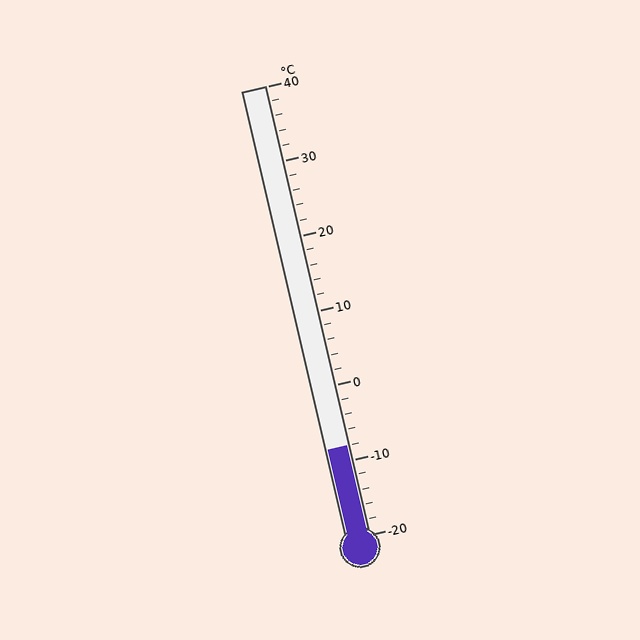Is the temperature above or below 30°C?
The temperature is below 30°C.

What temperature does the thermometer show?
The thermometer shows approximately -8°C.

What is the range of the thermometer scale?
The thermometer scale ranges from -20°C to 40°C.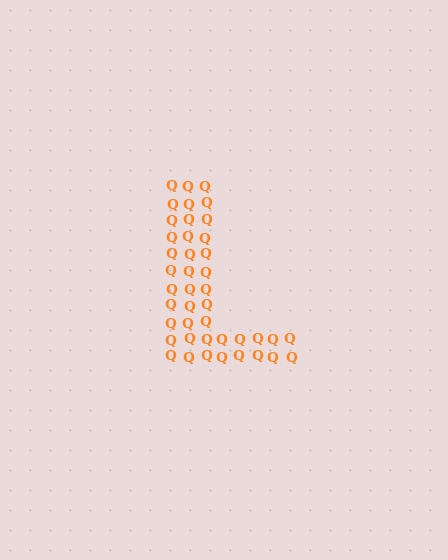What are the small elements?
The small elements are letter Q's.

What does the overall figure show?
The overall figure shows the letter L.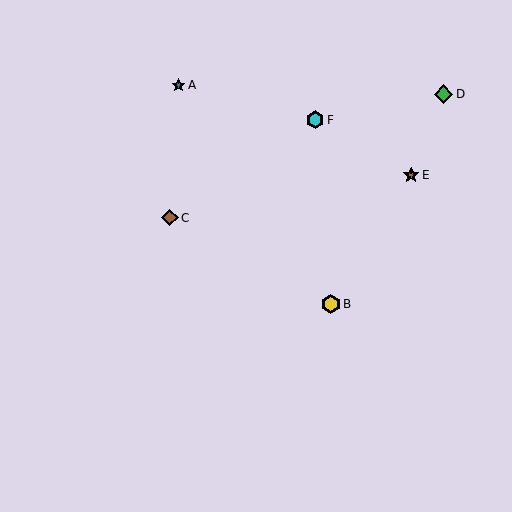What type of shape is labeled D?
Shape D is a green diamond.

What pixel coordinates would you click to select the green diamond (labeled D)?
Click at (443, 94) to select the green diamond D.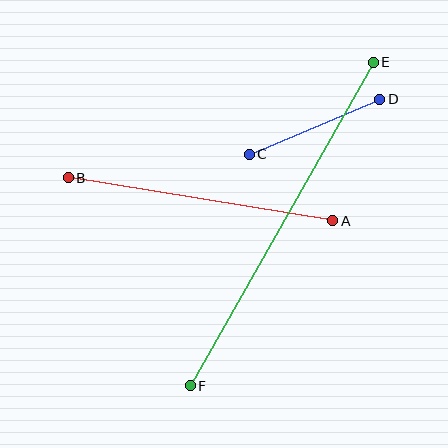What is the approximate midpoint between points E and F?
The midpoint is at approximately (282, 224) pixels.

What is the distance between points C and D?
The distance is approximately 142 pixels.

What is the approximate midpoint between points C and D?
The midpoint is at approximately (314, 127) pixels.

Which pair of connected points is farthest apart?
Points E and F are farthest apart.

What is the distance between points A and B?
The distance is approximately 268 pixels.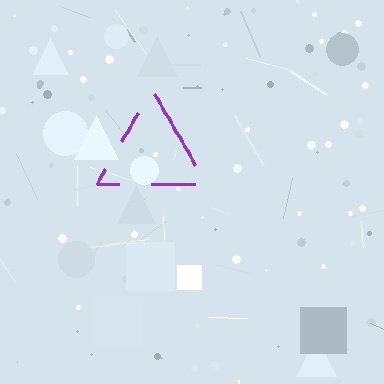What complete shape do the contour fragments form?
The contour fragments form a triangle.